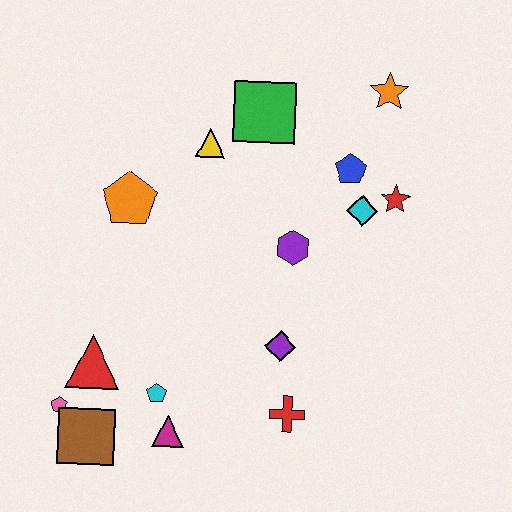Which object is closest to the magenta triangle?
The cyan pentagon is closest to the magenta triangle.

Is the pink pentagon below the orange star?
Yes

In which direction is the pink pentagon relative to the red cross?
The pink pentagon is to the left of the red cross.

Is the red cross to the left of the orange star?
Yes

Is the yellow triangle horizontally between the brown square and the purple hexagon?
Yes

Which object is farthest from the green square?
The brown square is farthest from the green square.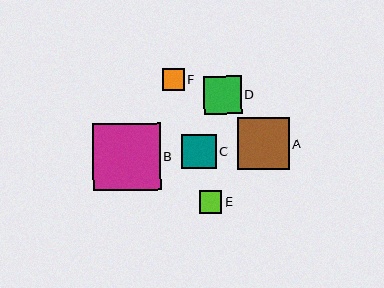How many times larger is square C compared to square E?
Square C is approximately 1.6 times the size of square E.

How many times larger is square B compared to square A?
Square B is approximately 1.3 times the size of square A.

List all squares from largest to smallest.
From largest to smallest: B, A, D, C, E, F.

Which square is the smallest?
Square F is the smallest with a size of approximately 22 pixels.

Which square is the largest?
Square B is the largest with a size of approximately 68 pixels.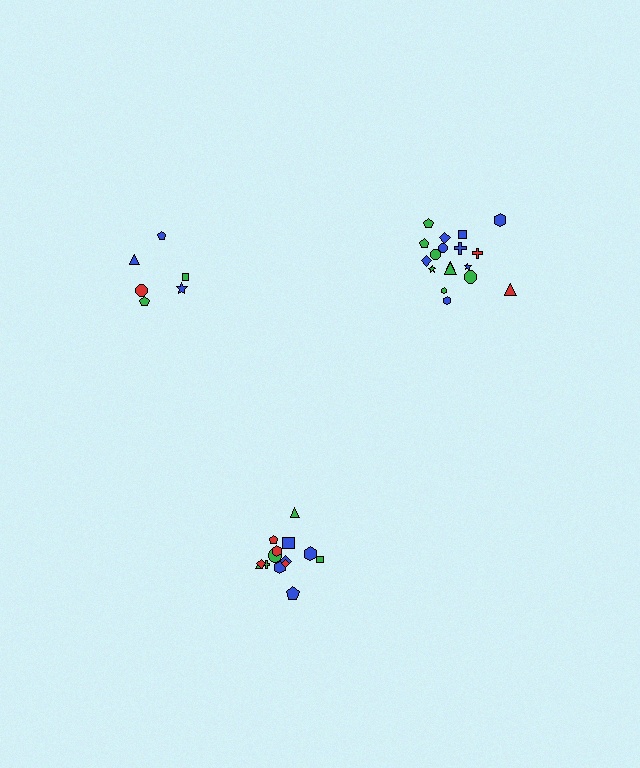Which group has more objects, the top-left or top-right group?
The top-right group.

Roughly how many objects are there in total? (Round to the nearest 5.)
Roughly 40 objects in total.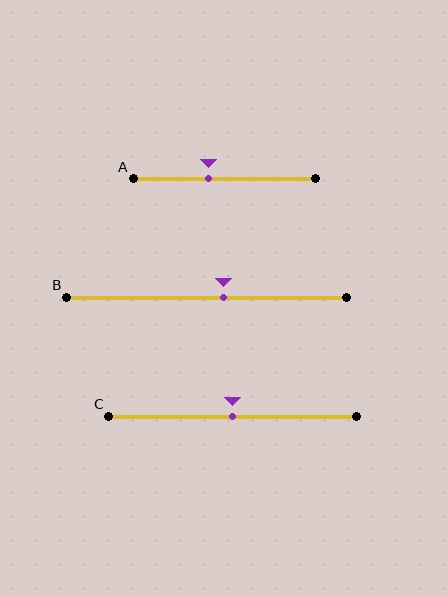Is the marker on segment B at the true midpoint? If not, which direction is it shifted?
No, the marker on segment B is shifted to the right by about 6% of the segment length.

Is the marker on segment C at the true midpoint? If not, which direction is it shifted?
Yes, the marker on segment C is at the true midpoint.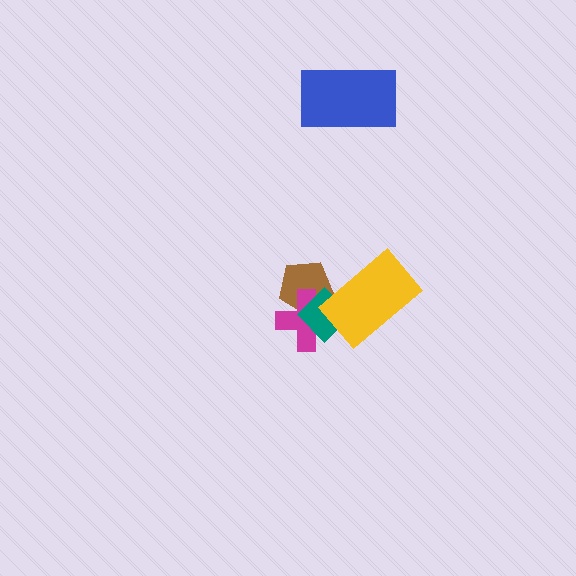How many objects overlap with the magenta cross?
3 objects overlap with the magenta cross.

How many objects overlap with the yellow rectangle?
3 objects overlap with the yellow rectangle.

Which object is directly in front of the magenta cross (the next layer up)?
The teal diamond is directly in front of the magenta cross.